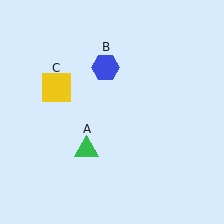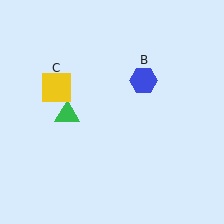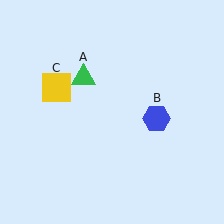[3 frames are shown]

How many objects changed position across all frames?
2 objects changed position: green triangle (object A), blue hexagon (object B).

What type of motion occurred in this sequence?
The green triangle (object A), blue hexagon (object B) rotated clockwise around the center of the scene.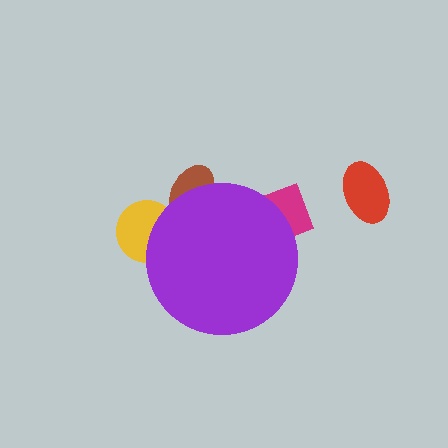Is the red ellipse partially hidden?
No, the red ellipse is fully visible.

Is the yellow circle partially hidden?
Yes, the yellow circle is partially hidden behind the purple circle.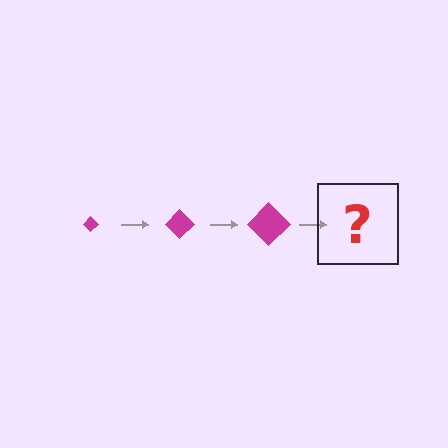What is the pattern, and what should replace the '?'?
The pattern is that the diamond gets progressively larger each step. The '?' should be a magenta diamond, larger than the previous one.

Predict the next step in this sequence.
The next step is a magenta diamond, larger than the previous one.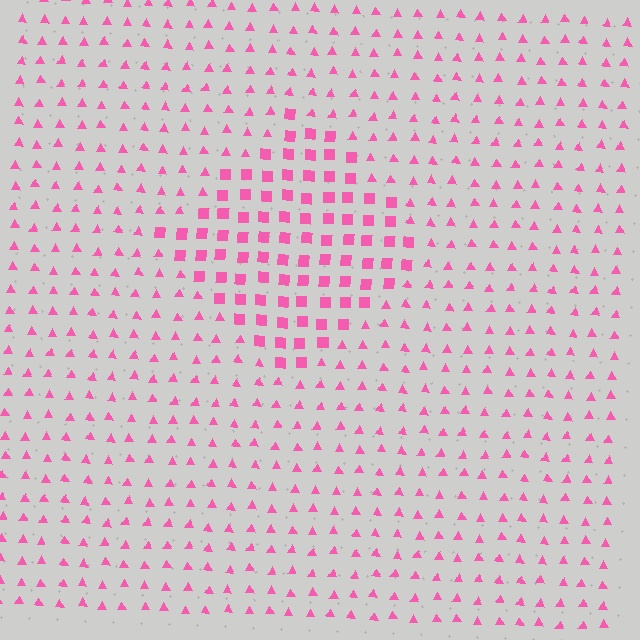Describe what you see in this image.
The image is filled with small pink elements arranged in a uniform grid. A diamond-shaped region contains squares, while the surrounding area contains triangles. The boundary is defined purely by the change in element shape.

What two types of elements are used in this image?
The image uses squares inside the diamond region and triangles outside it.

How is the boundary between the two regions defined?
The boundary is defined by a change in element shape: squares inside vs. triangles outside. All elements share the same color and spacing.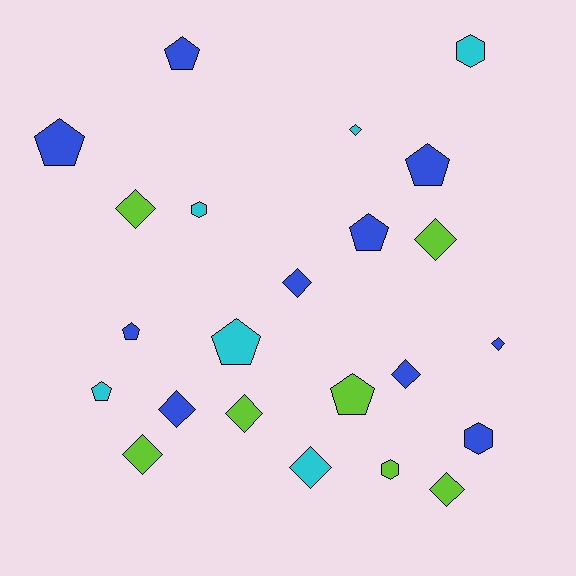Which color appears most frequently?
Blue, with 10 objects.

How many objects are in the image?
There are 23 objects.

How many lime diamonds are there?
There are 5 lime diamonds.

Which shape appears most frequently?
Diamond, with 11 objects.